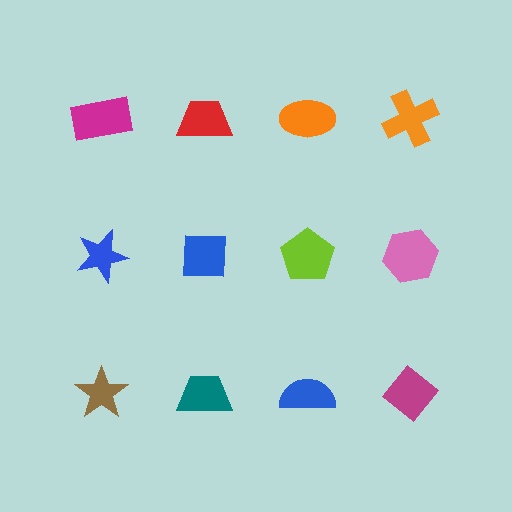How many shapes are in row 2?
4 shapes.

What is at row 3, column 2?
A teal trapezoid.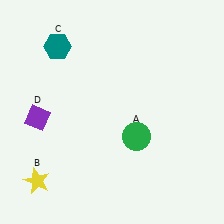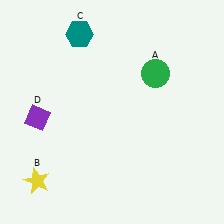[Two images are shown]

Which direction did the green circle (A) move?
The green circle (A) moved up.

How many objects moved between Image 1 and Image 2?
2 objects moved between the two images.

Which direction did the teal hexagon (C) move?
The teal hexagon (C) moved right.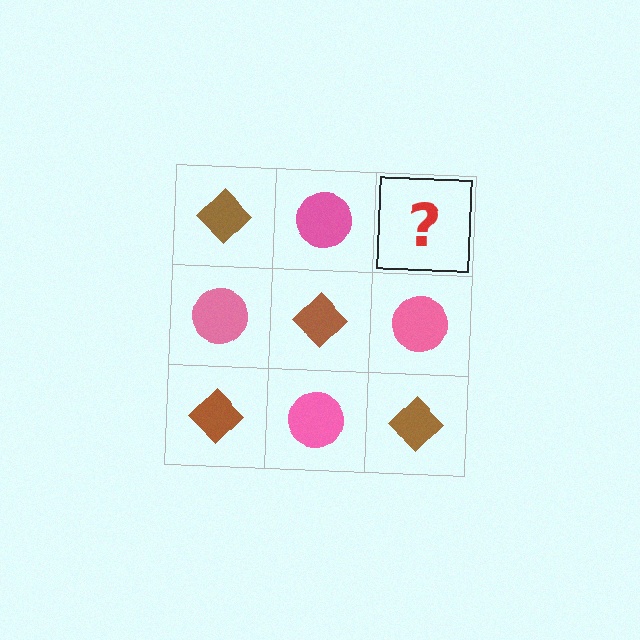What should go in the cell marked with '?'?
The missing cell should contain a brown diamond.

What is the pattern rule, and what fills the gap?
The rule is that it alternates brown diamond and pink circle in a checkerboard pattern. The gap should be filled with a brown diamond.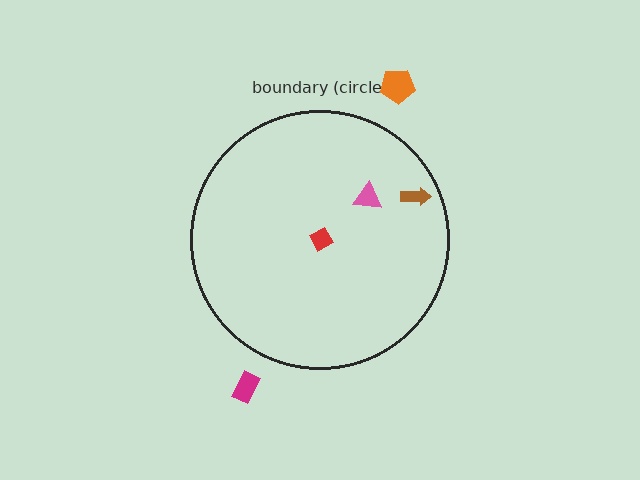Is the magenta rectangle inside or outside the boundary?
Outside.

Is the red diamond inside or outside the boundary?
Inside.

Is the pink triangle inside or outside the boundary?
Inside.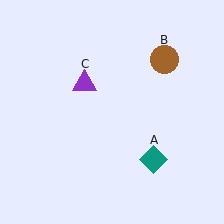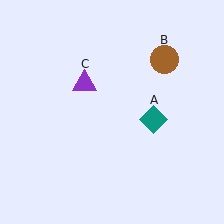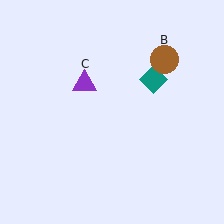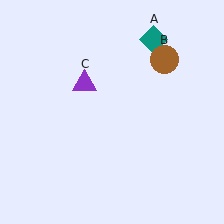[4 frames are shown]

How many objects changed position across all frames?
1 object changed position: teal diamond (object A).